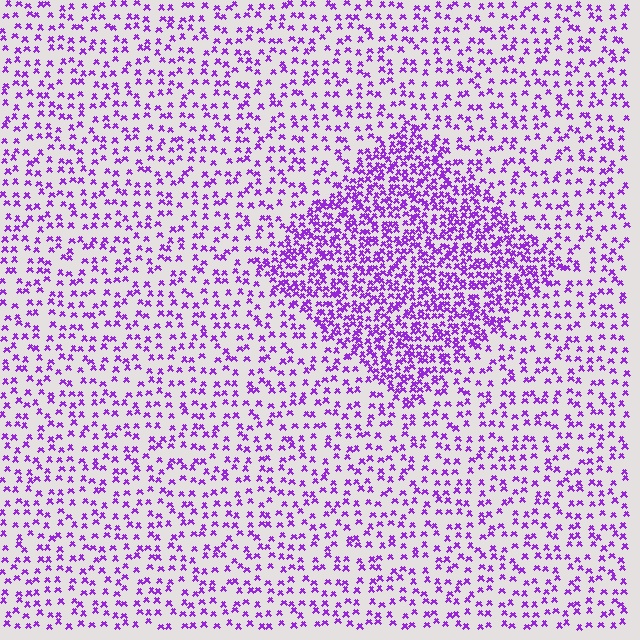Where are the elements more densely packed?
The elements are more densely packed inside the diamond boundary.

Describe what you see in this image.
The image contains small purple elements arranged at two different densities. A diamond-shaped region is visible where the elements are more densely packed than the surrounding area.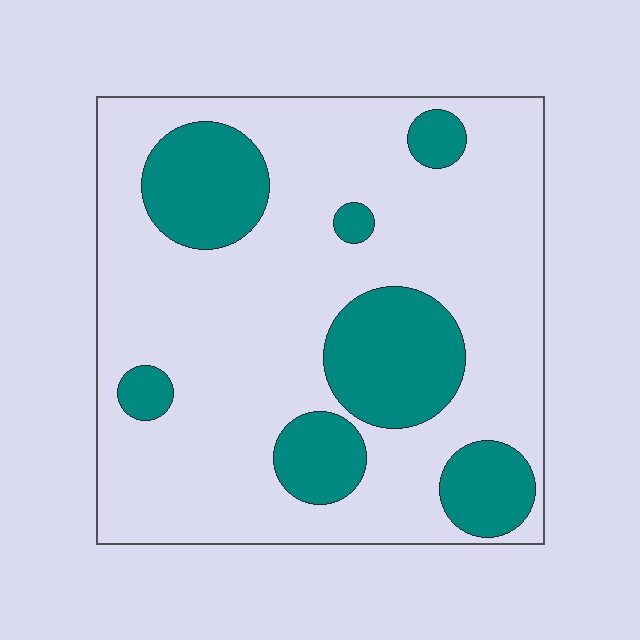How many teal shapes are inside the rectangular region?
7.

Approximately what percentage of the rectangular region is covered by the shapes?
Approximately 25%.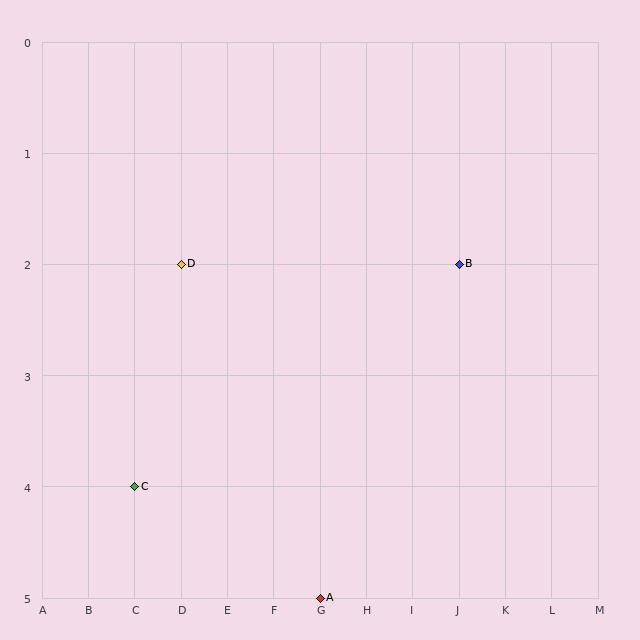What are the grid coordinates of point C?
Point C is at grid coordinates (C, 4).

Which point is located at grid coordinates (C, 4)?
Point C is at (C, 4).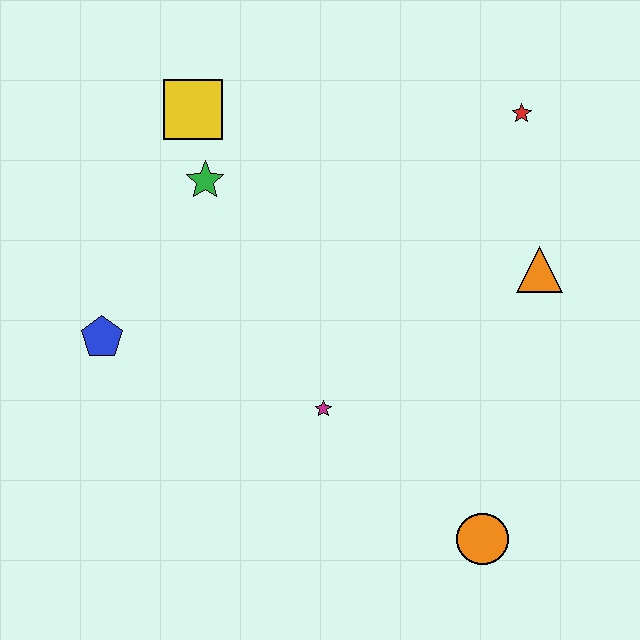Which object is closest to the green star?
The yellow square is closest to the green star.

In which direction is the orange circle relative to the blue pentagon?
The orange circle is to the right of the blue pentagon.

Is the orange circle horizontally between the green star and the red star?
Yes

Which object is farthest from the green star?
The orange circle is farthest from the green star.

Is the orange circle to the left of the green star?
No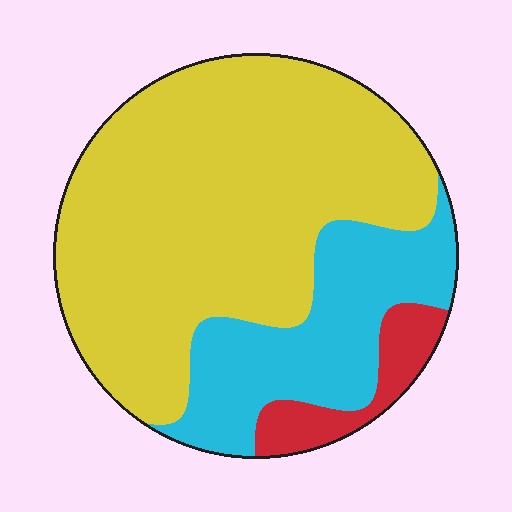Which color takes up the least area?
Red, at roughly 10%.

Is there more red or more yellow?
Yellow.